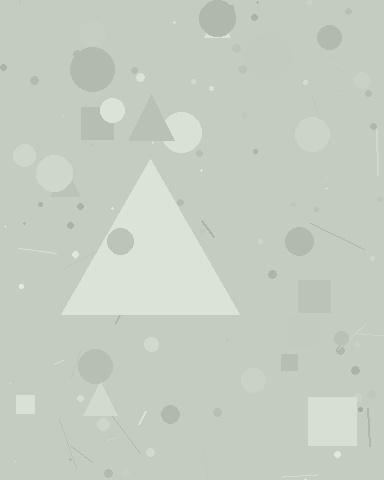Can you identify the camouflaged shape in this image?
The camouflaged shape is a triangle.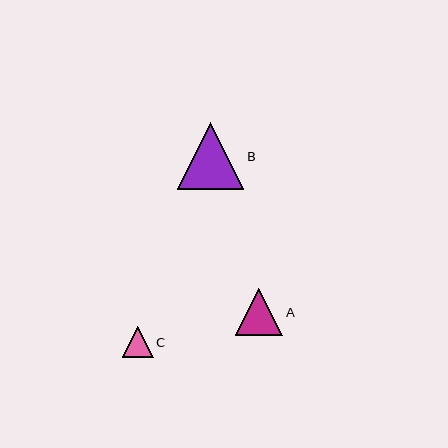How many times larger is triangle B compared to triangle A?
Triangle B is approximately 1.4 times the size of triangle A.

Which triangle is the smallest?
Triangle C is the smallest with a size of approximately 31 pixels.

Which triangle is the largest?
Triangle B is the largest with a size of approximately 67 pixels.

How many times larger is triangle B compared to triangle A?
Triangle B is approximately 1.4 times the size of triangle A.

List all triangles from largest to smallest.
From largest to smallest: B, A, C.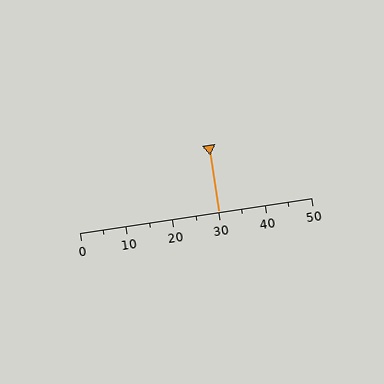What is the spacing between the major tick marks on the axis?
The major ticks are spaced 10 apart.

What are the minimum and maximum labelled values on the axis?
The axis runs from 0 to 50.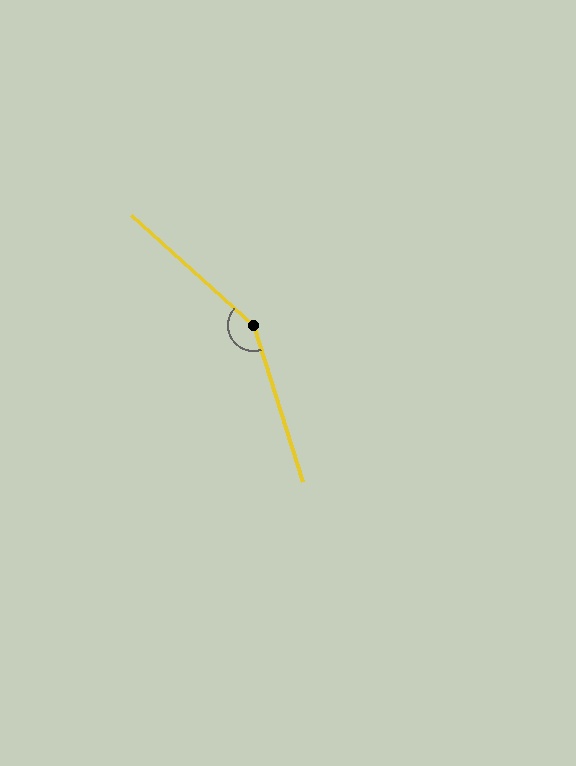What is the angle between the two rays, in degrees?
Approximately 150 degrees.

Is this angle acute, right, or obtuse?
It is obtuse.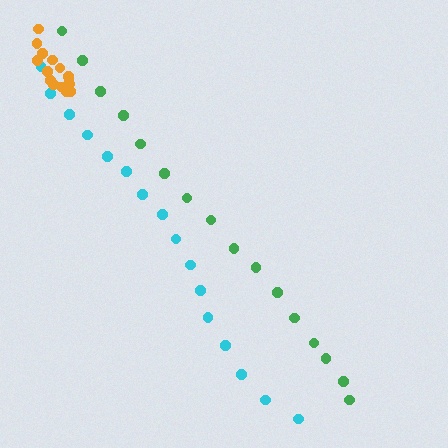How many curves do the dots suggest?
There are 3 distinct paths.